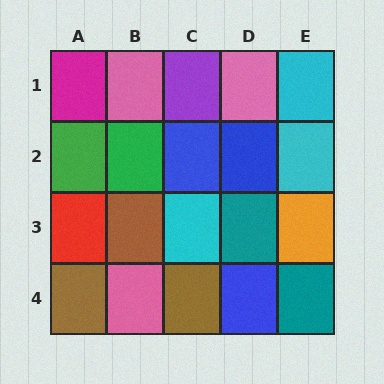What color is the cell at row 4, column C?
Brown.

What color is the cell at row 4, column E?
Teal.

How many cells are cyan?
3 cells are cyan.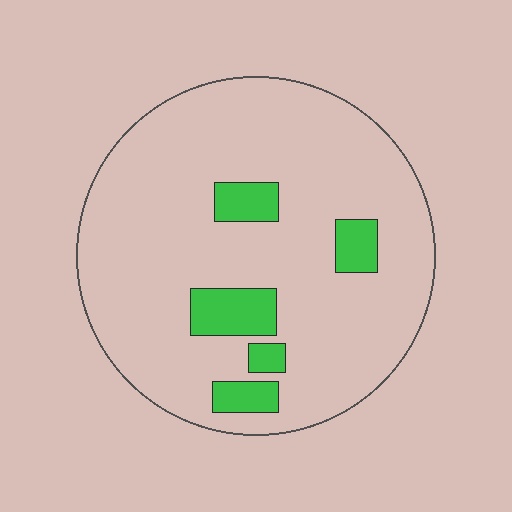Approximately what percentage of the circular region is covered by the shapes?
Approximately 10%.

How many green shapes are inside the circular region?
5.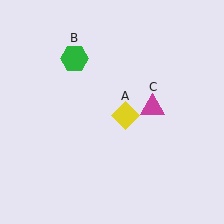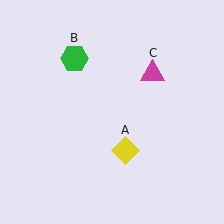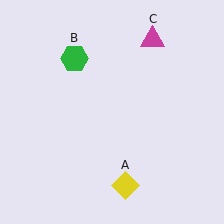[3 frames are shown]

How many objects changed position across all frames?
2 objects changed position: yellow diamond (object A), magenta triangle (object C).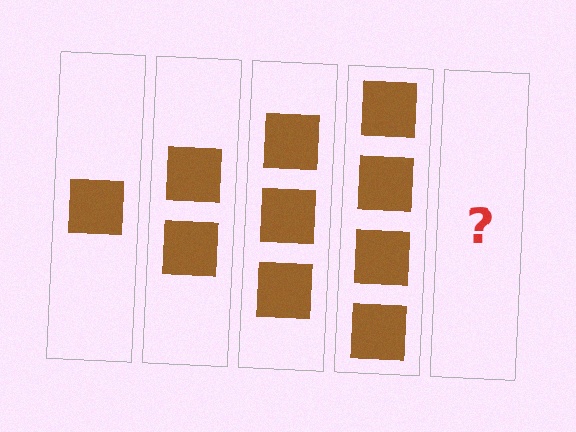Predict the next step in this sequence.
The next step is 5 squares.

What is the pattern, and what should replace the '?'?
The pattern is that each step adds one more square. The '?' should be 5 squares.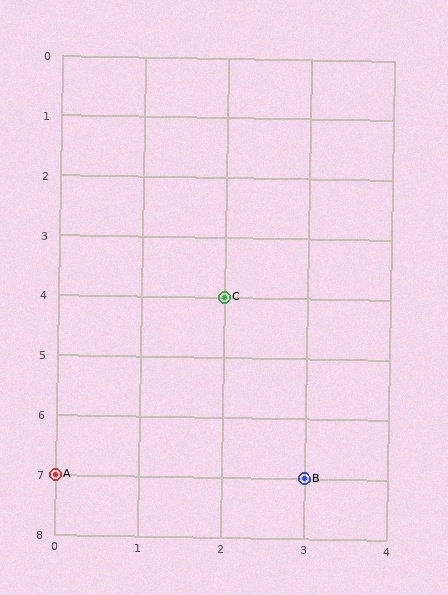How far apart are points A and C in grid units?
Points A and C are 2 columns and 3 rows apart (about 3.6 grid units diagonally).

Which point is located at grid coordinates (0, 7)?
Point A is at (0, 7).